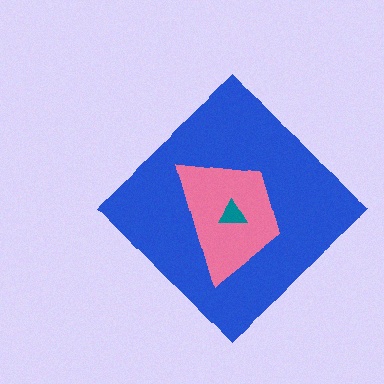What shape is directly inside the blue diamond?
The pink trapezoid.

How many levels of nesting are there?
3.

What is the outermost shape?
The blue diamond.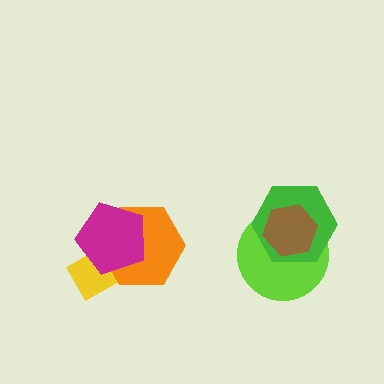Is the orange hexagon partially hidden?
Yes, it is partially covered by another shape.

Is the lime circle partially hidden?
Yes, it is partially covered by another shape.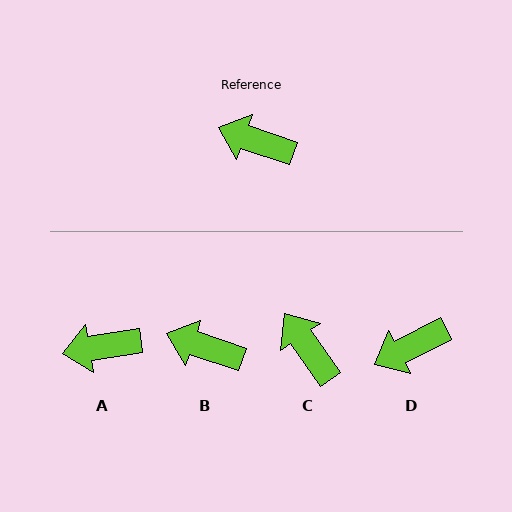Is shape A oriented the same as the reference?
No, it is off by about 28 degrees.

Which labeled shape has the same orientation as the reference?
B.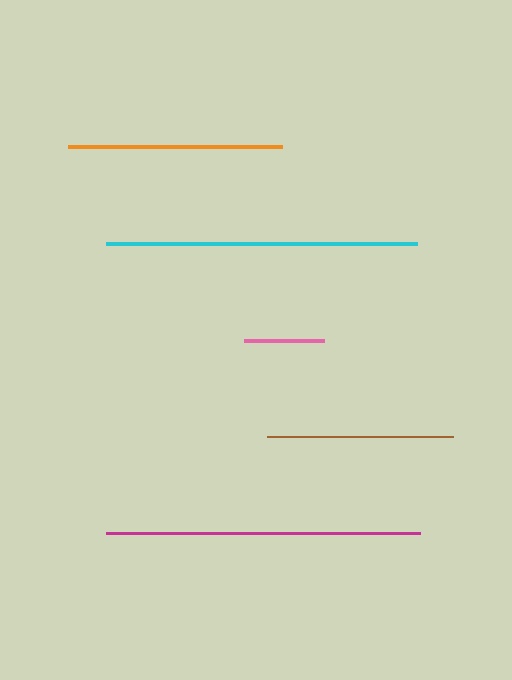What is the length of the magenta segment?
The magenta segment is approximately 313 pixels long.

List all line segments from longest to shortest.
From longest to shortest: magenta, cyan, orange, brown, pink.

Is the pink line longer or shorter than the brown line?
The brown line is longer than the pink line.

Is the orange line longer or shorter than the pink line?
The orange line is longer than the pink line.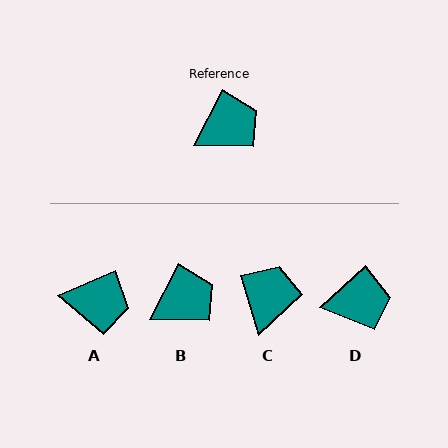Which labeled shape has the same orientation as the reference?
B.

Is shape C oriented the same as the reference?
No, it is off by about 44 degrees.